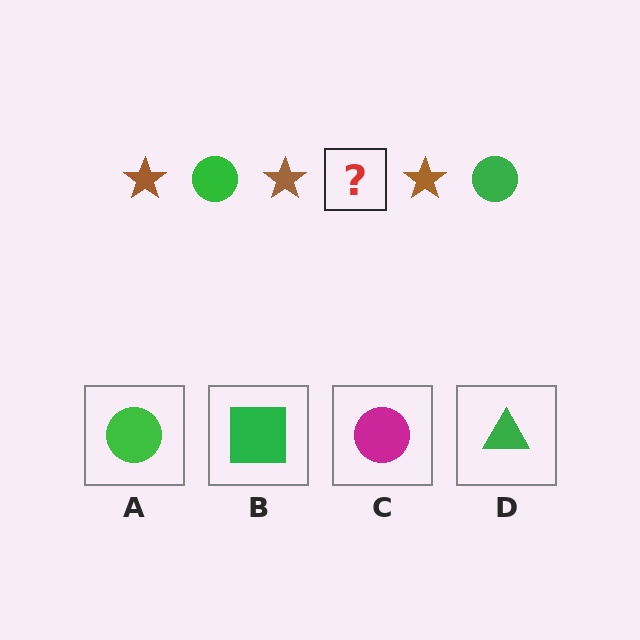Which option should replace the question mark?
Option A.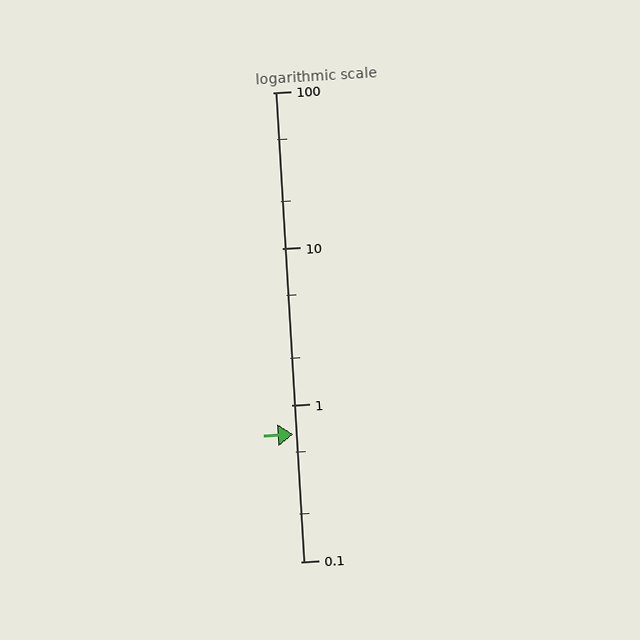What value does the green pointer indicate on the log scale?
The pointer indicates approximately 0.65.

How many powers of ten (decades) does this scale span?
The scale spans 3 decades, from 0.1 to 100.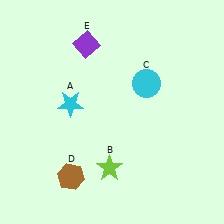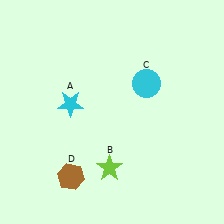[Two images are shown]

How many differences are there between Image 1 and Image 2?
There is 1 difference between the two images.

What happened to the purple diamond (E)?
The purple diamond (E) was removed in Image 2. It was in the top-left area of Image 1.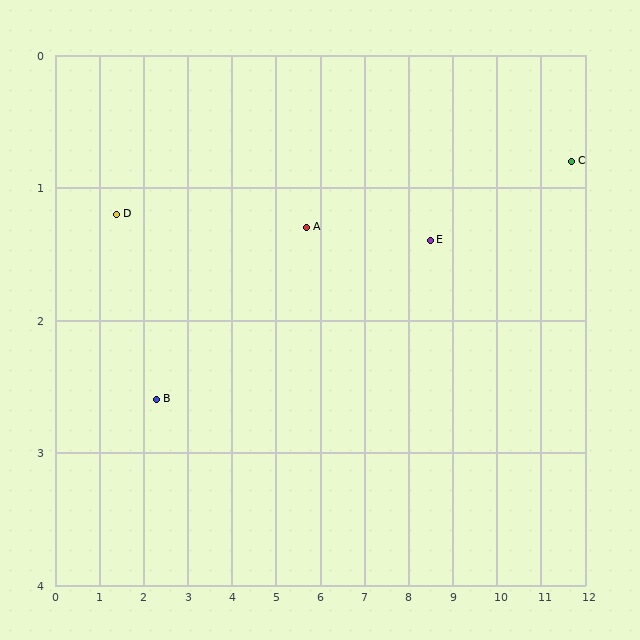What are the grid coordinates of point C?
Point C is at approximately (11.7, 0.8).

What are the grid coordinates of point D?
Point D is at approximately (1.4, 1.2).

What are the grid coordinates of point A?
Point A is at approximately (5.7, 1.3).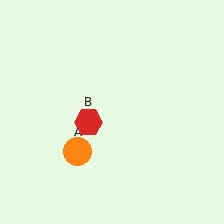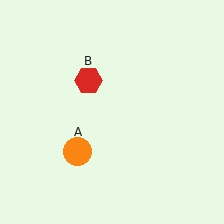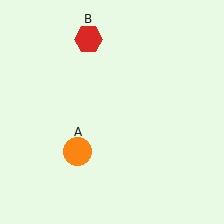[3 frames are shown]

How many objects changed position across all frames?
1 object changed position: red hexagon (object B).